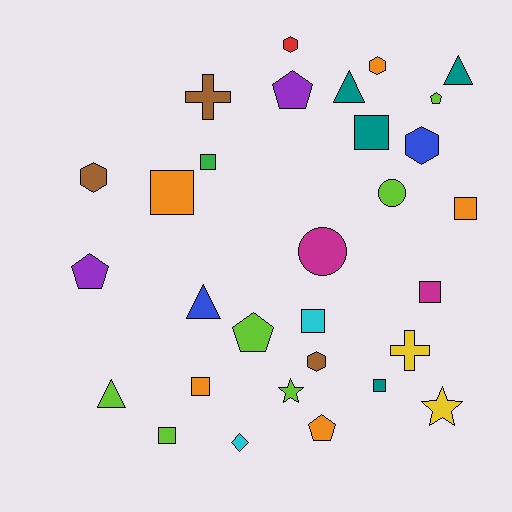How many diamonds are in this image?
There is 1 diamond.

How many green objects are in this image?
There is 1 green object.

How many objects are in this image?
There are 30 objects.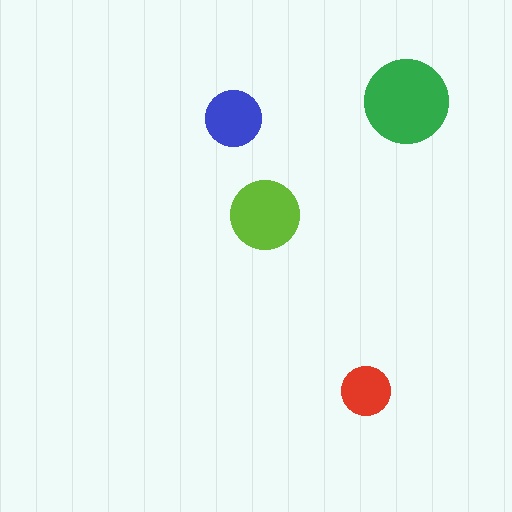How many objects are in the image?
There are 4 objects in the image.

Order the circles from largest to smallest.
the green one, the lime one, the blue one, the red one.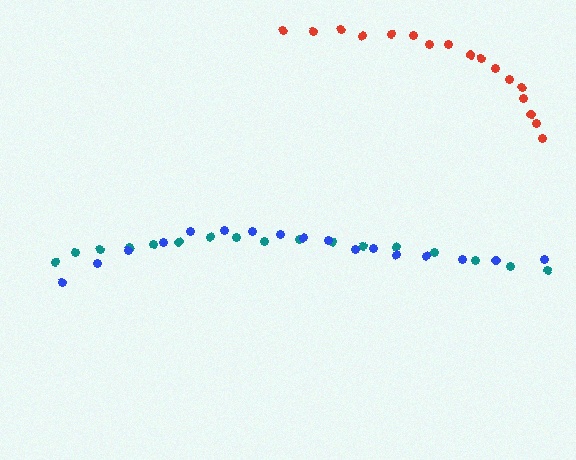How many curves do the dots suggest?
There are 3 distinct paths.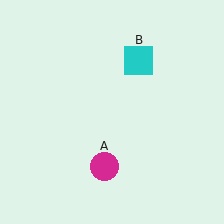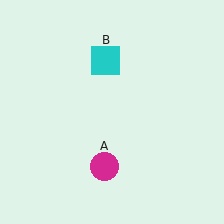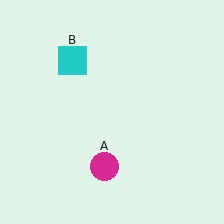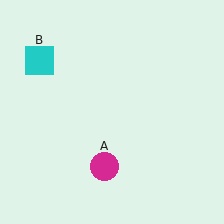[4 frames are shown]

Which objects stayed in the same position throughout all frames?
Magenta circle (object A) remained stationary.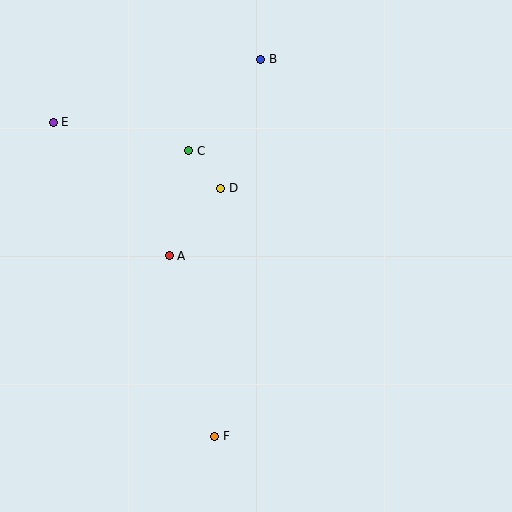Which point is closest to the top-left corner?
Point E is closest to the top-left corner.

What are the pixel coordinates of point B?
Point B is at (261, 59).